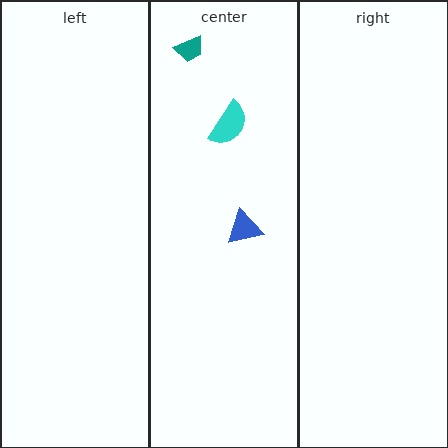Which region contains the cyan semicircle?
The center region.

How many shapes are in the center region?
3.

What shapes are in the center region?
The blue triangle, the teal trapezoid, the cyan semicircle.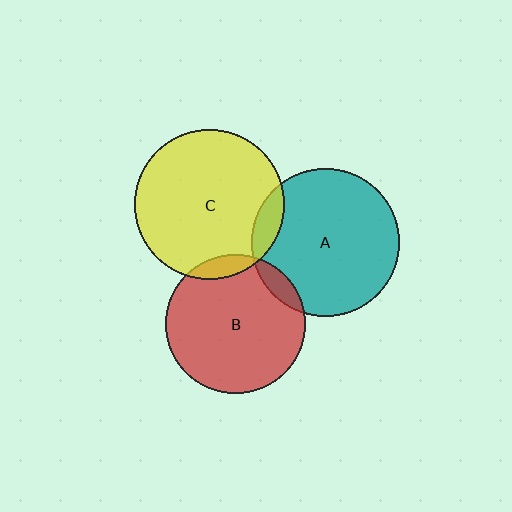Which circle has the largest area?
Circle C (yellow).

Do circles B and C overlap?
Yes.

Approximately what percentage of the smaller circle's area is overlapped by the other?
Approximately 10%.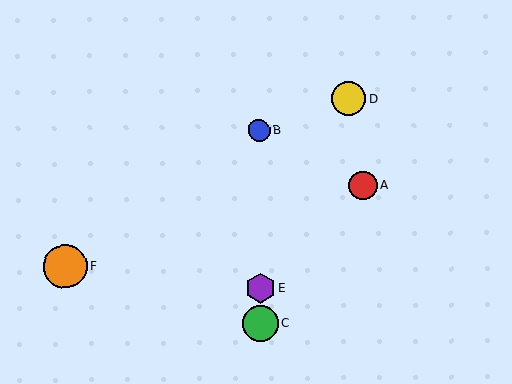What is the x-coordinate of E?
Object E is at x≈260.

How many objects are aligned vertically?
3 objects (B, C, E) are aligned vertically.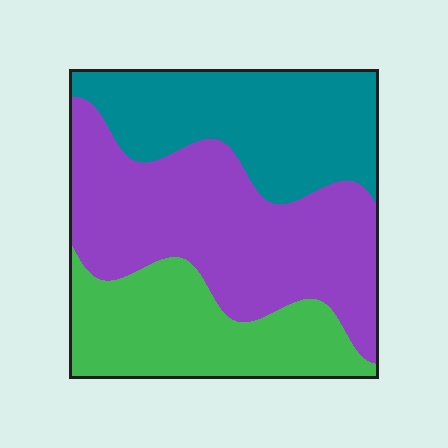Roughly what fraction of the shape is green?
Green takes up about one quarter (1/4) of the shape.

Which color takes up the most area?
Purple, at roughly 45%.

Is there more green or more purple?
Purple.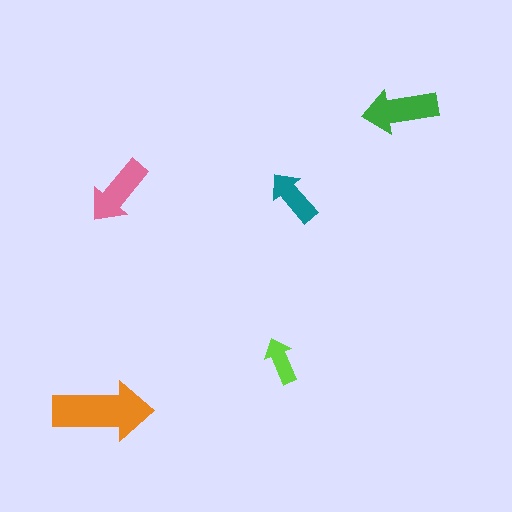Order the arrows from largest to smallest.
the orange one, the green one, the pink one, the teal one, the lime one.